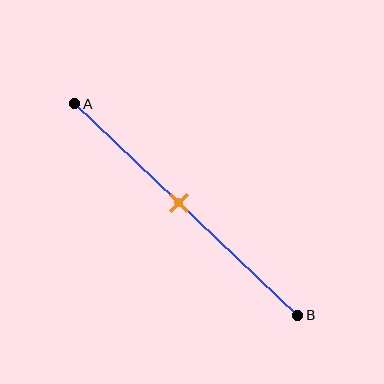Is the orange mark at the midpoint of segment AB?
No, the mark is at about 45% from A, not at the 50% midpoint.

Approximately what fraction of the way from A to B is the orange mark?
The orange mark is approximately 45% of the way from A to B.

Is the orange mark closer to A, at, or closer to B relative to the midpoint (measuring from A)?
The orange mark is closer to point A than the midpoint of segment AB.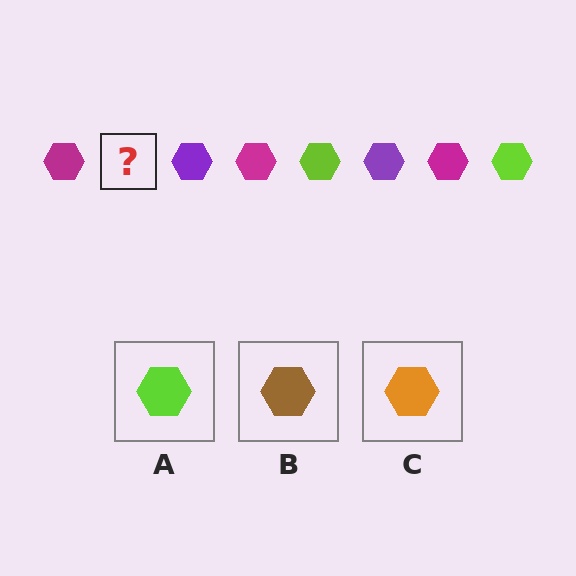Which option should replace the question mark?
Option A.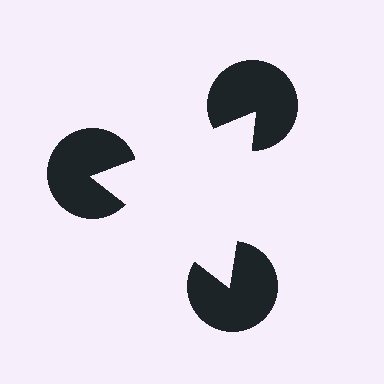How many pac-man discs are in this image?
There are 3 — one at each vertex of the illusory triangle.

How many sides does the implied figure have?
3 sides.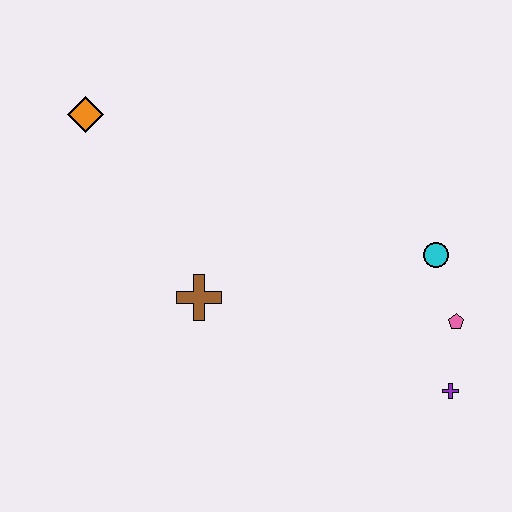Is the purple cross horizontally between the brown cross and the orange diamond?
No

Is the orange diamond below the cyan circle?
No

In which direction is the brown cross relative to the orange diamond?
The brown cross is below the orange diamond.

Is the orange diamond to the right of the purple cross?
No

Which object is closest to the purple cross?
The pink pentagon is closest to the purple cross.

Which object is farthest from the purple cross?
The orange diamond is farthest from the purple cross.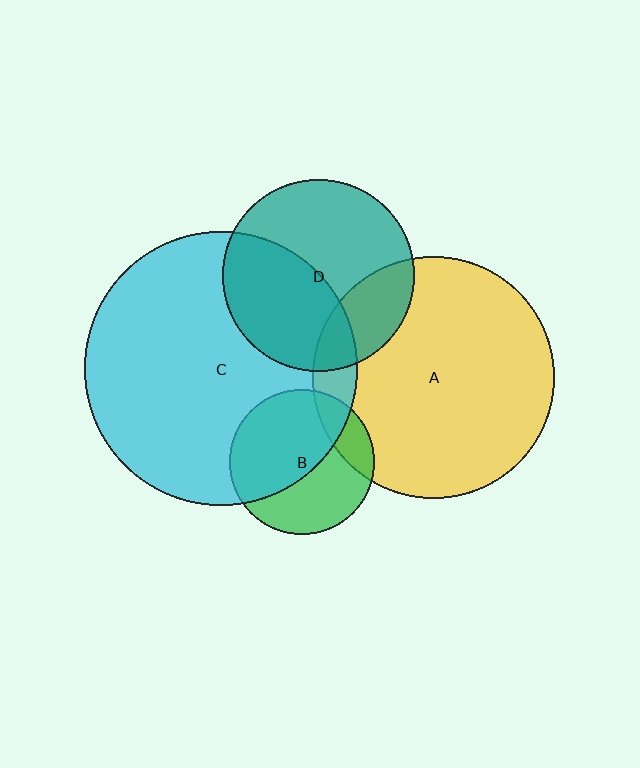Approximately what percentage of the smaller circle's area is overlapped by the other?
Approximately 25%.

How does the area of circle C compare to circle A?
Approximately 1.3 times.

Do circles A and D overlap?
Yes.